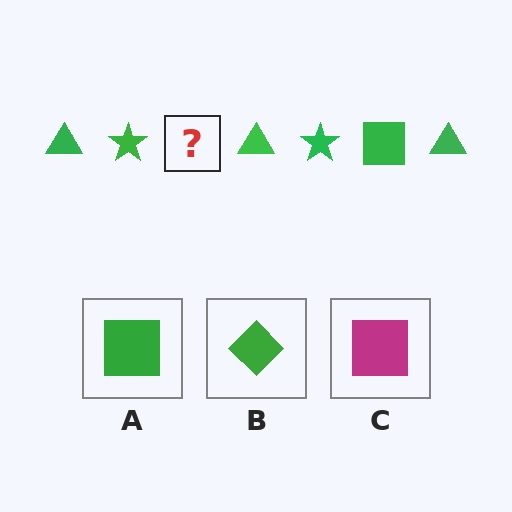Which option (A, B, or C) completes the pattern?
A.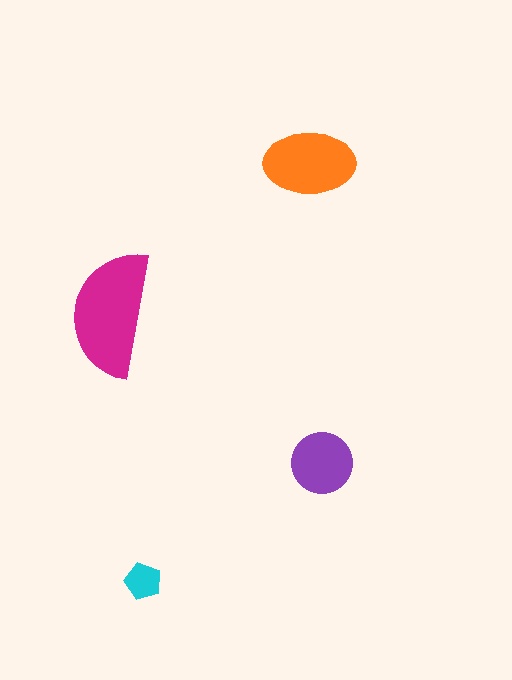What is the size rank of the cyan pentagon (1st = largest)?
4th.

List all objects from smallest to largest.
The cyan pentagon, the purple circle, the orange ellipse, the magenta semicircle.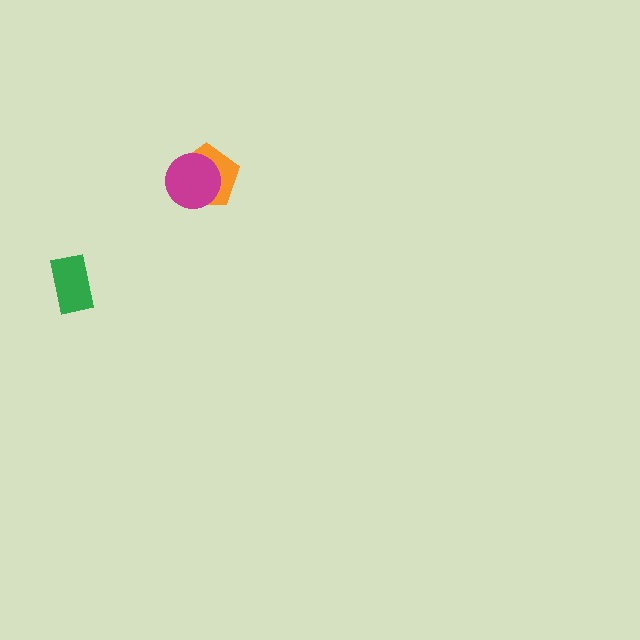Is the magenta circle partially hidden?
No, no other shape covers it.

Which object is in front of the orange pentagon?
The magenta circle is in front of the orange pentagon.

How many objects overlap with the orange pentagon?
1 object overlaps with the orange pentagon.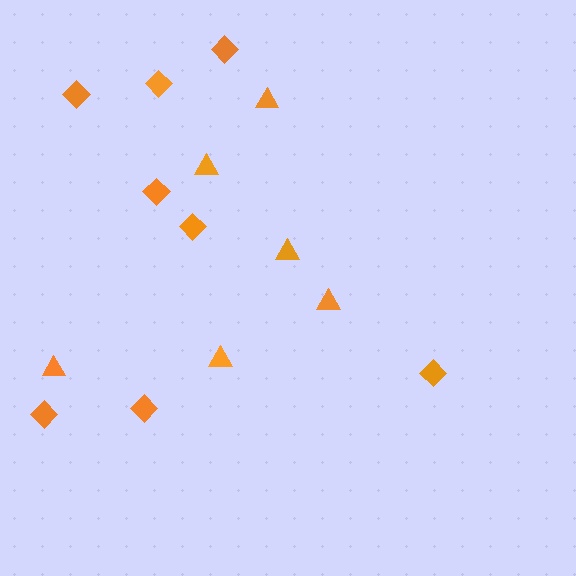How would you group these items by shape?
There are 2 groups: one group of diamonds (8) and one group of triangles (6).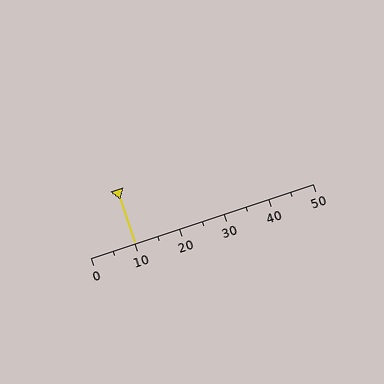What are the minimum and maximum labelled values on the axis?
The axis runs from 0 to 50.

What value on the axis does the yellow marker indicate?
The marker indicates approximately 10.